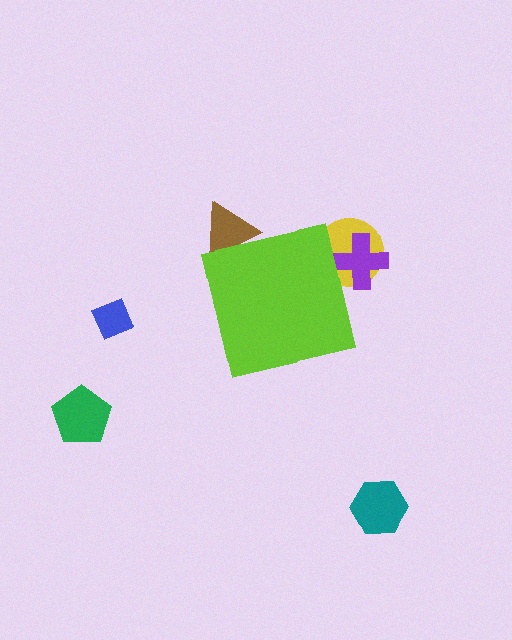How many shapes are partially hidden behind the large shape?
3 shapes are partially hidden.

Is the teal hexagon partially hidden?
No, the teal hexagon is fully visible.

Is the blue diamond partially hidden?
No, the blue diamond is fully visible.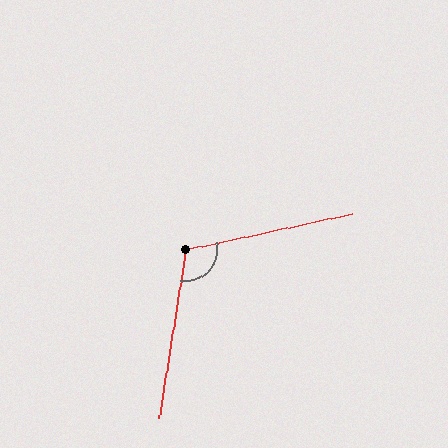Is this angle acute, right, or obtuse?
It is obtuse.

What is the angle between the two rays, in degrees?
Approximately 111 degrees.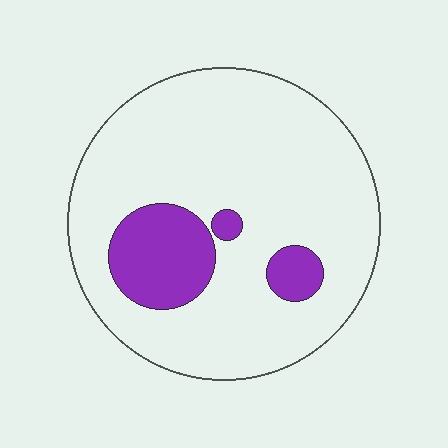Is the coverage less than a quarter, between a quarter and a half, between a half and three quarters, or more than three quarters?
Less than a quarter.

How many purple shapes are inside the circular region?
3.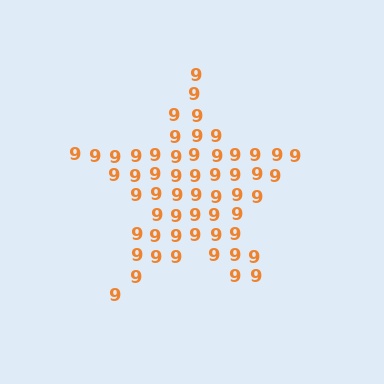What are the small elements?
The small elements are digit 9's.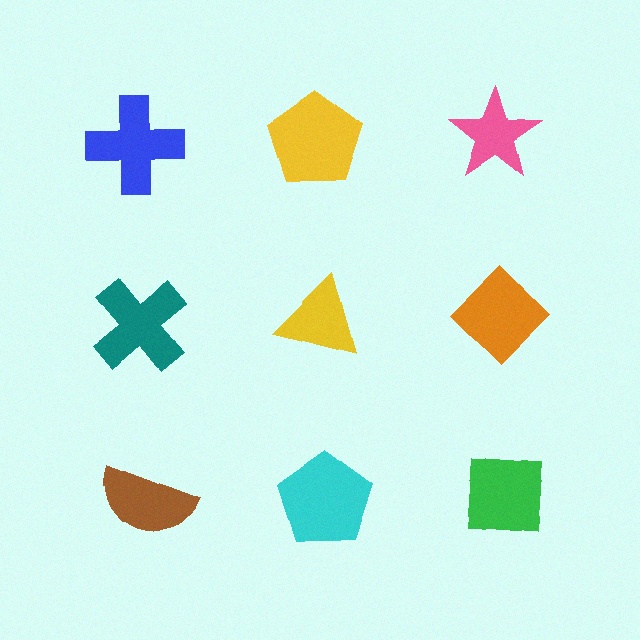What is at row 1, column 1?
A blue cross.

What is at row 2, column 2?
A yellow triangle.